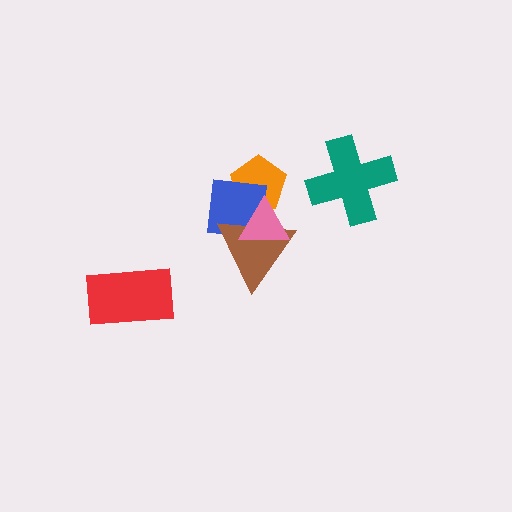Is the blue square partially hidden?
Yes, it is partially covered by another shape.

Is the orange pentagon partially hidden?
Yes, it is partially covered by another shape.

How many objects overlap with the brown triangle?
3 objects overlap with the brown triangle.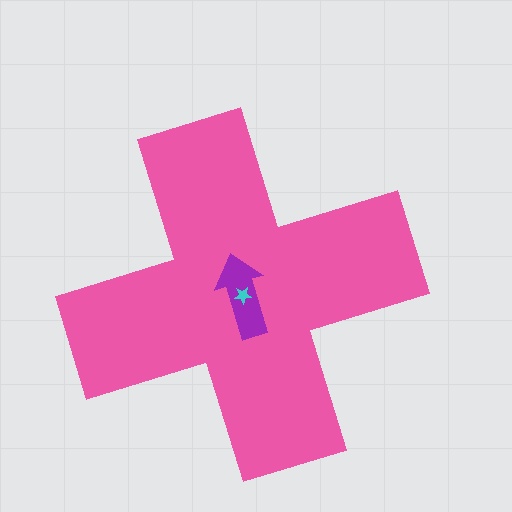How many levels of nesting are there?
3.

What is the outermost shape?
The pink cross.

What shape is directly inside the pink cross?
The purple arrow.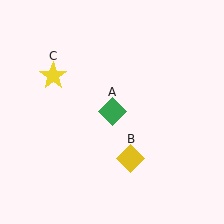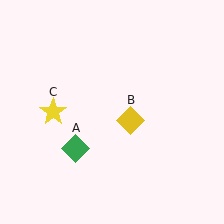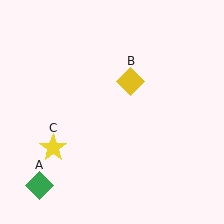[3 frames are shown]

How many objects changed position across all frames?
3 objects changed position: green diamond (object A), yellow diamond (object B), yellow star (object C).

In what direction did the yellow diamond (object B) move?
The yellow diamond (object B) moved up.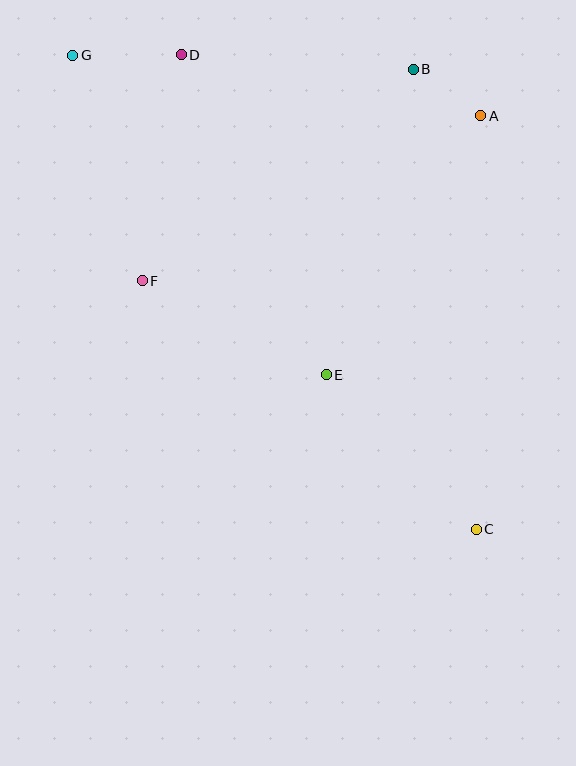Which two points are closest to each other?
Points A and B are closest to each other.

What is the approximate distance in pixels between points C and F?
The distance between C and F is approximately 416 pixels.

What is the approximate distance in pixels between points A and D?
The distance between A and D is approximately 305 pixels.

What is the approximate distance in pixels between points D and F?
The distance between D and F is approximately 229 pixels.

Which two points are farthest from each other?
Points C and G are farthest from each other.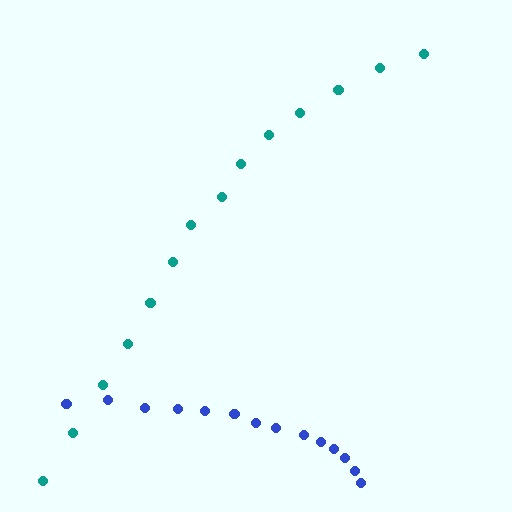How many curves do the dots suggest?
There are 2 distinct paths.